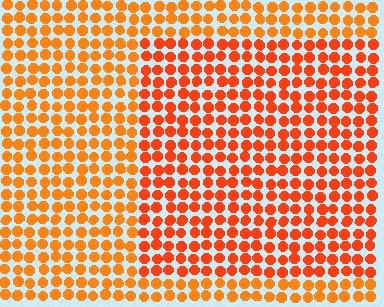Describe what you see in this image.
The image is filled with small orange elements in a uniform arrangement. A rectangle-shaped region is visible where the elements are tinted to a slightly different hue, forming a subtle color boundary.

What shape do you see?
I see a rectangle.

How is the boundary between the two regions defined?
The boundary is defined purely by a slight shift in hue (about 18 degrees). Spacing, size, and orientation are identical on both sides.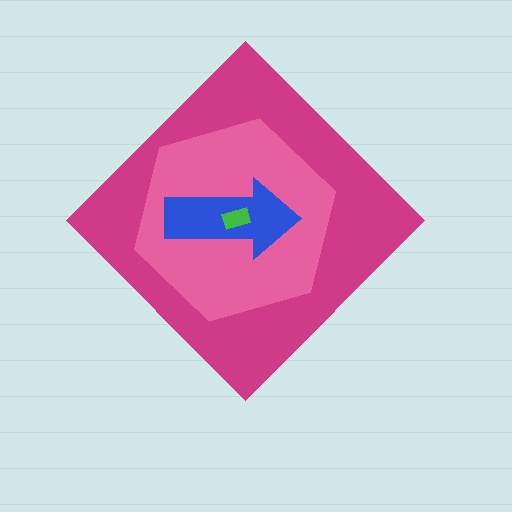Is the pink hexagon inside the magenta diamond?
Yes.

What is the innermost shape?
The green rectangle.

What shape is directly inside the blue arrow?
The green rectangle.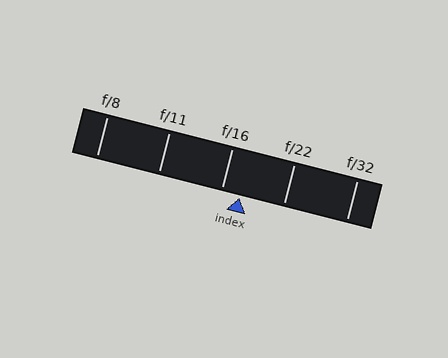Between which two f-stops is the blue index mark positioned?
The index mark is between f/16 and f/22.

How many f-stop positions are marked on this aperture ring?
There are 5 f-stop positions marked.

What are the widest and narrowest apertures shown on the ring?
The widest aperture shown is f/8 and the narrowest is f/32.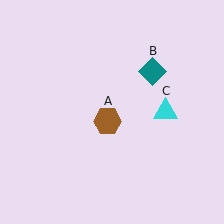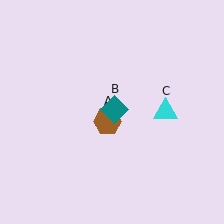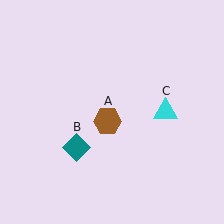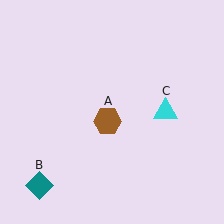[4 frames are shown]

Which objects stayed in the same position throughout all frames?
Brown hexagon (object A) and cyan triangle (object C) remained stationary.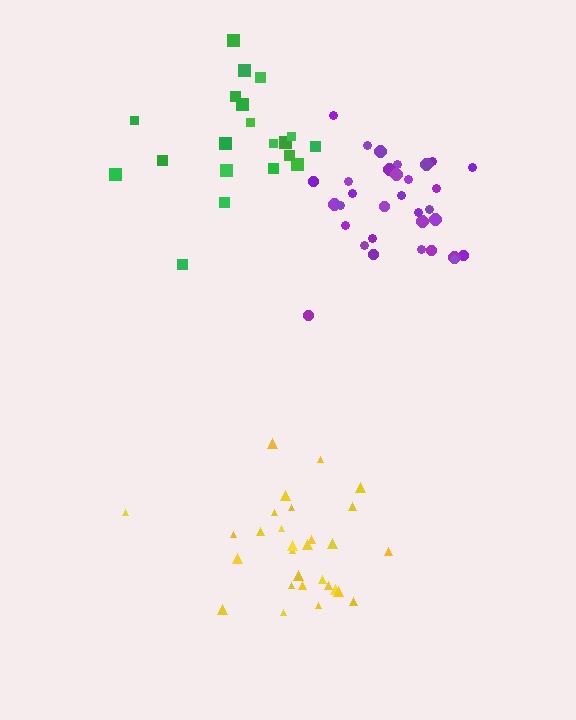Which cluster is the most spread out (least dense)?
Green.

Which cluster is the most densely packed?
Purple.